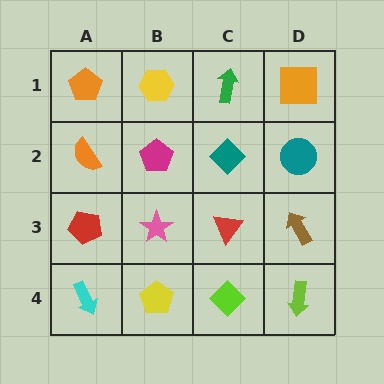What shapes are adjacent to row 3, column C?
A teal diamond (row 2, column C), a lime diamond (row 4, column C), a pink star (row 3, column B), a brown arrow (row 3, column D).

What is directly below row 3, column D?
A lime arrow.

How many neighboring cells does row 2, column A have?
3.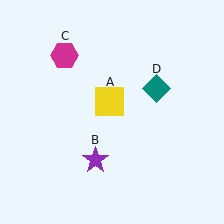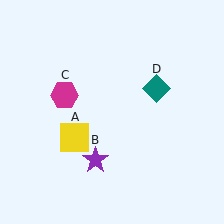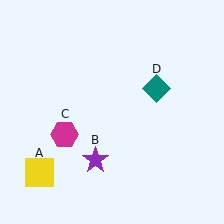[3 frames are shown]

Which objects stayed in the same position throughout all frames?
Purple star (object B) and teal diamond (object D) remained stationary.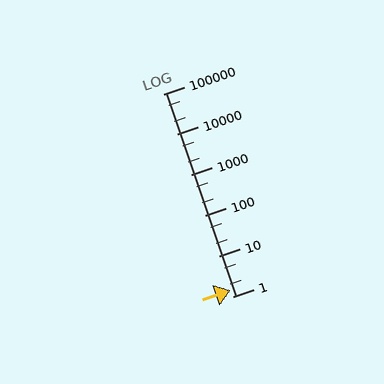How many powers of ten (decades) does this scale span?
The scale spans 5 decades, from 1 to 100000.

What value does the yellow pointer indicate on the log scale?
The pointer indicates approximately 1.4.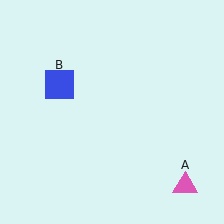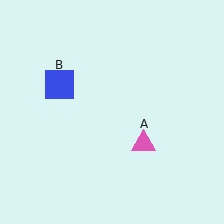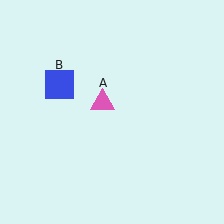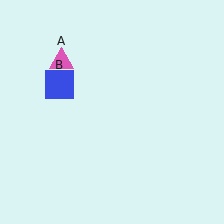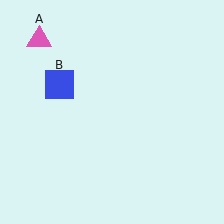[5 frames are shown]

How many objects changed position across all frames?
1 object changed position: pink triangle (object A).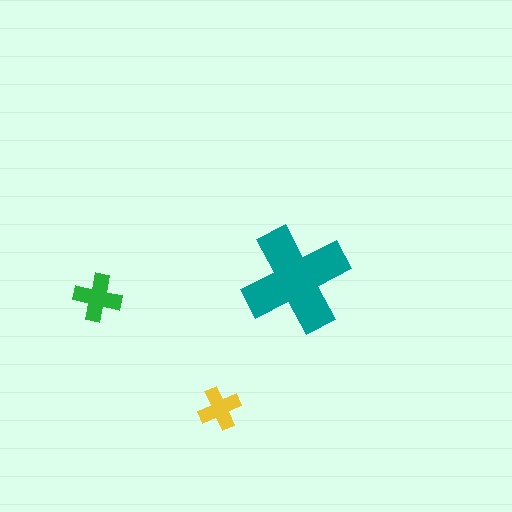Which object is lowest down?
The yellow cross is bottommost.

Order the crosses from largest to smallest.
the teal one, the green one, the yellow one.